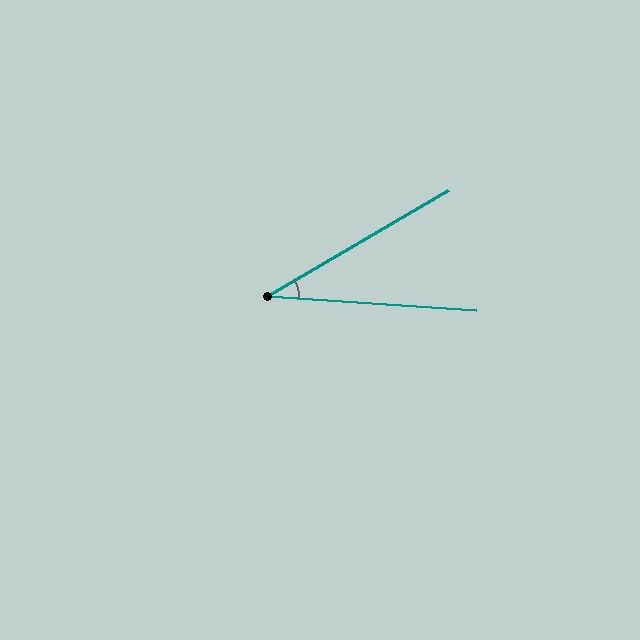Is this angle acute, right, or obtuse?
It is acute.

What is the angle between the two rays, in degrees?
Approximately 34 degrees.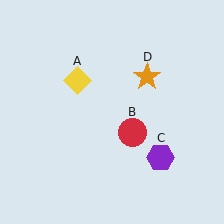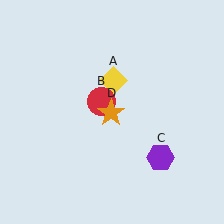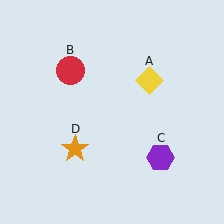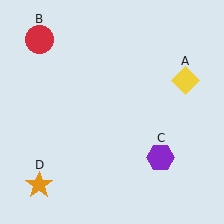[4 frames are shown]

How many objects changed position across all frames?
3 objects changed position: yellow diamond (object A), red circle (object B), orange star (object D).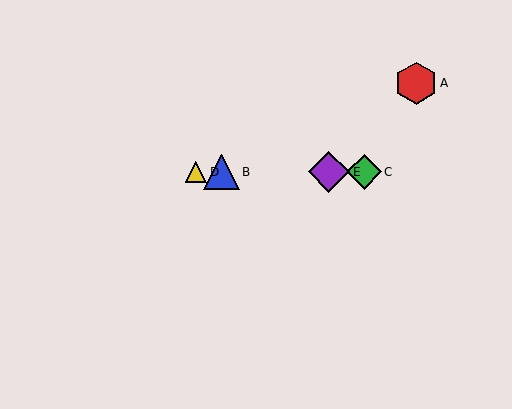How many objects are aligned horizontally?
4 objects (B, C, D, E) are aligned horizontally.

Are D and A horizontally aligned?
No, D is at y≈172 and A is at y≈83.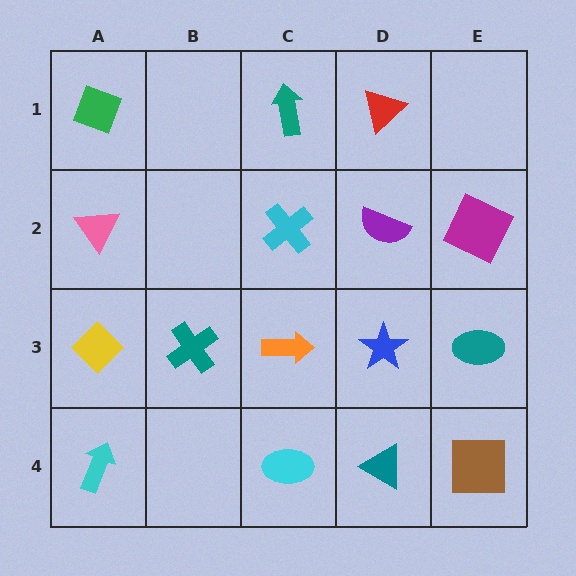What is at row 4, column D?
A teal triangle.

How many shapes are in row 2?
4 shapes.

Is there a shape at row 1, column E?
No, that cell is empty.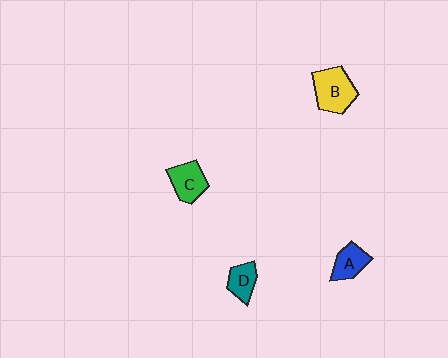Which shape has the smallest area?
Shape D (teal).